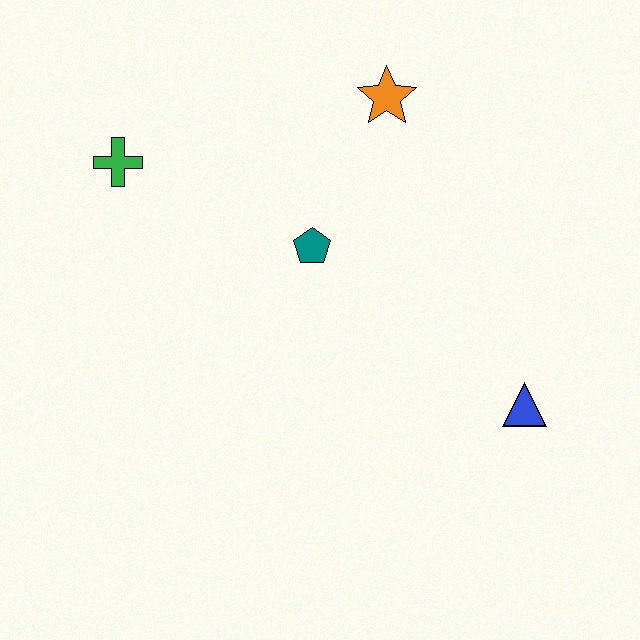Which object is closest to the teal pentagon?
The orange star is closest to the teal pentagon.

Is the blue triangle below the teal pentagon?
Yes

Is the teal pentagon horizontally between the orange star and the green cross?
Yes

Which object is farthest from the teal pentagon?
The blue triangle is farthest from the teal pentagon.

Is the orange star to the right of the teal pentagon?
Yes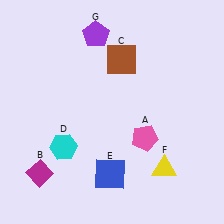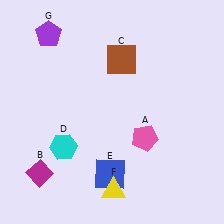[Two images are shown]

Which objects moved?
The objects that moved are: the yellow triangle (F), the purple pentagon (G).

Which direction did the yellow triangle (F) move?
The yellow triangle (F) moved left.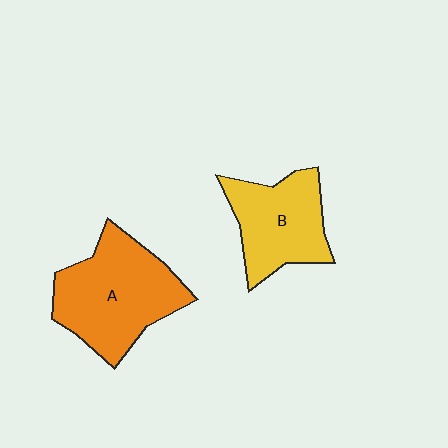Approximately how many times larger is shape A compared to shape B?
Approximately 1.4 times.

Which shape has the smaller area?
Shape B (yellow).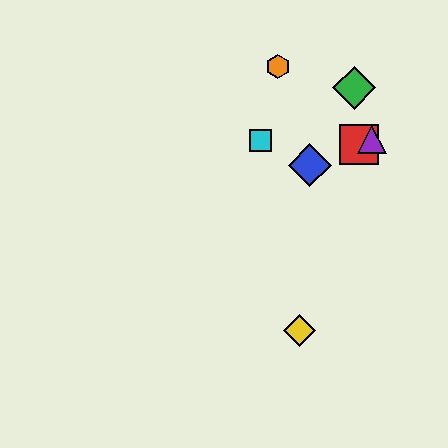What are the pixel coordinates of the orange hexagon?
The orange hexagon is at (278, 67).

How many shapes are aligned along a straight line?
3 shapes (the red square, the blue diamond, the purple triangle) are aligned along a straight line.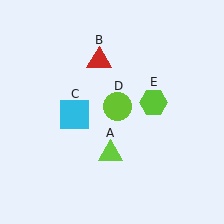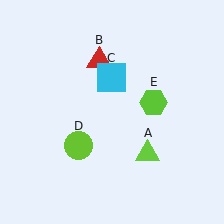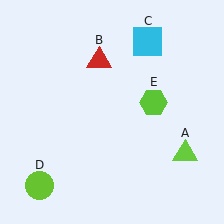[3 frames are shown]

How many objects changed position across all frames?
3 objects changed position: lime triangle (object A), cyan square (object C), lime circle (object D).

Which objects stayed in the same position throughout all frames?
Red triangle (object B) and lime hexagon (object E) remained stationary.